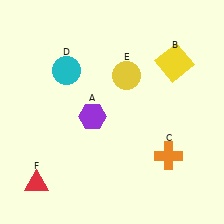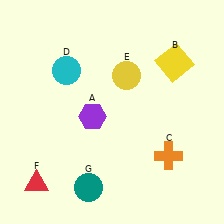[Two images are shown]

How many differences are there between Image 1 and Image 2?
There is 1 difference between the two images.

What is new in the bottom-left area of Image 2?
A teal circle (G) was added in the bottom-left area of Image 2.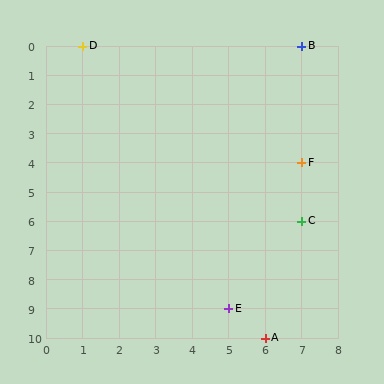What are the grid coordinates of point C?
Point C is at grid coordinates (7, 6).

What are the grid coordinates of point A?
Point A is at grid coordinates (6, 10).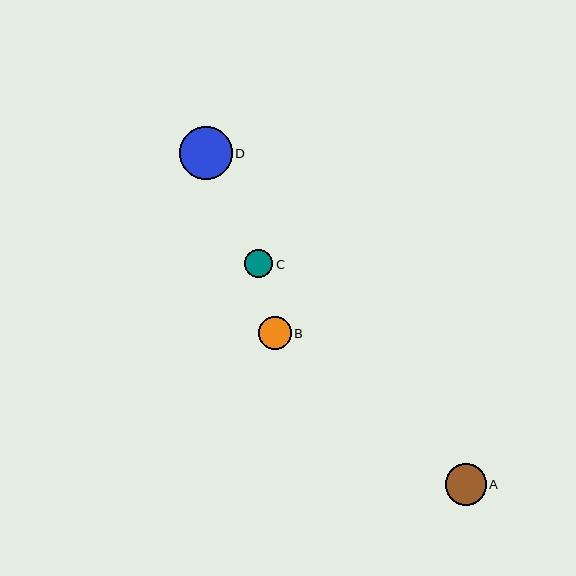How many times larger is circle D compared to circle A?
Circle D is approximately 1.3 times the size of circle A.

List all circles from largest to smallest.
From largest to smallest: D, A, B, C.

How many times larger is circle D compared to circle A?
Circle D is approximately 1.3 times the size of circle A.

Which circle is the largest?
Circle D is the largest with a size of approximately 53 pixels.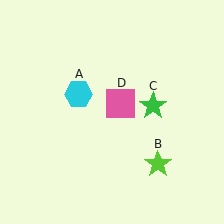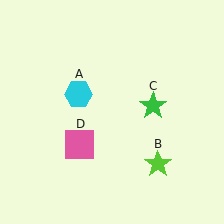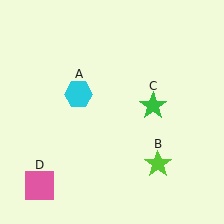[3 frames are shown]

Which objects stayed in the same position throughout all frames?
Cyan hexagon (object A) and lime star (object B) and green star (object C) remained stationary.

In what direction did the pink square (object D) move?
The pink square (object D) moved down and to the left.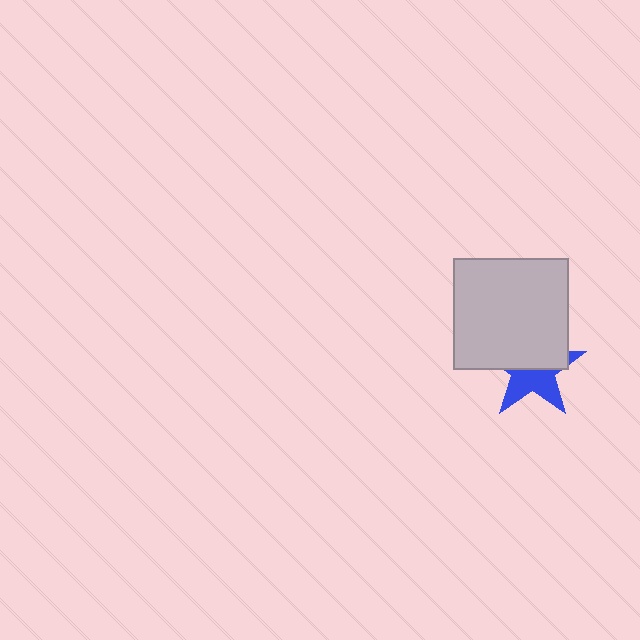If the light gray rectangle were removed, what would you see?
You would see the complete blue star.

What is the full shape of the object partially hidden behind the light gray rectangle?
The partially hidden object is a blue star.